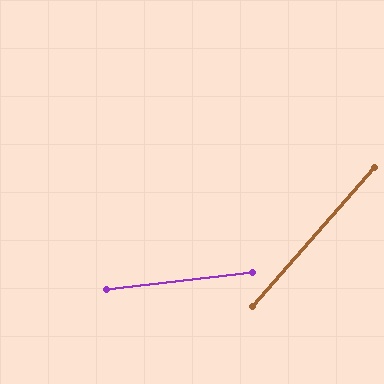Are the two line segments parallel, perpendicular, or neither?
Neither parallel nor perpendicular — they differ by about 42°.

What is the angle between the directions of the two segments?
Approximately 42 degrees.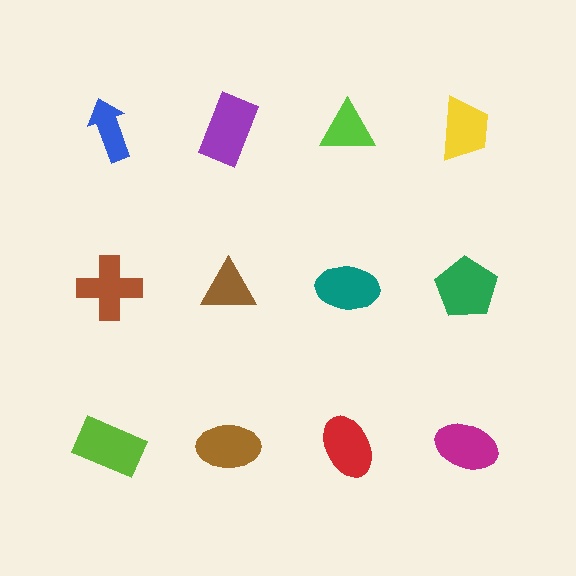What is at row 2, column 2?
A brown triangle.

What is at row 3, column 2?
A brown ellipse.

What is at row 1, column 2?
A purple rectangle.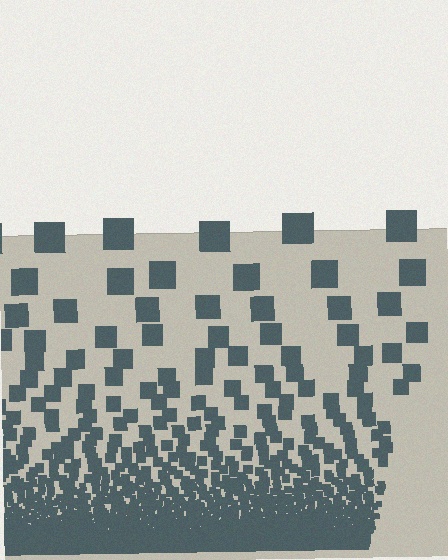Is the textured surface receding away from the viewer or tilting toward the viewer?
The surface appears to tilt toward the viewer. Texture elements get larger and sparser toward the top.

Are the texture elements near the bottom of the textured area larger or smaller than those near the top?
Smaller. The gradient is inverted — elements near the bottom are smaller and denser.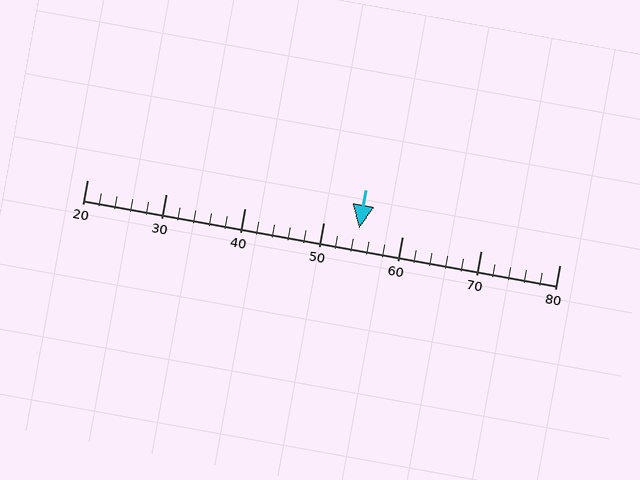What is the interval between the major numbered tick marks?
The major tick marks are spaced 10 units apart.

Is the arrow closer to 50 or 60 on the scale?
The arrow is closer to 50.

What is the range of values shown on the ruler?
The ruler shows values from 20 to 80.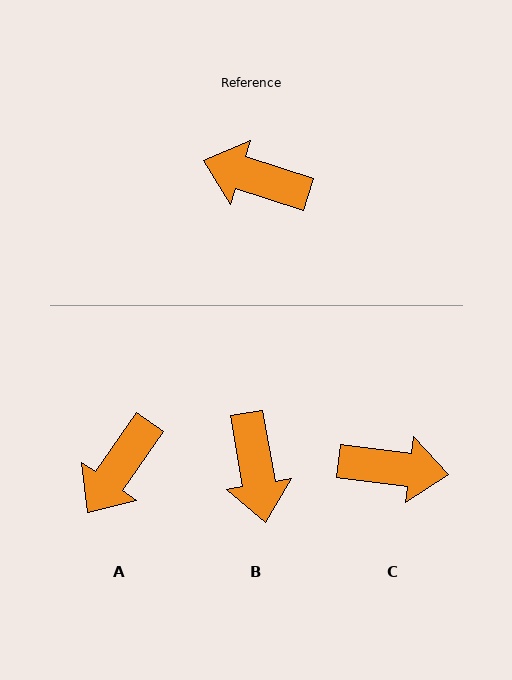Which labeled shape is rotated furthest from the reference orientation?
C, about 169 degrees away.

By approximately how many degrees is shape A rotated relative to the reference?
Approximately 73 degrees counter-clockwise.